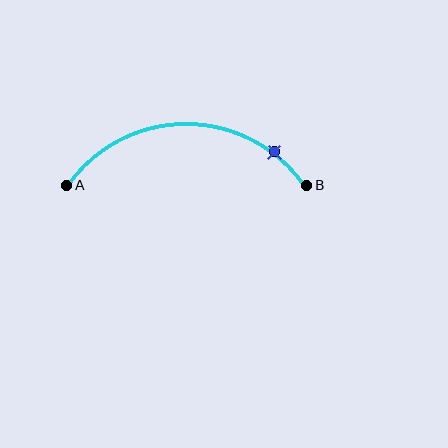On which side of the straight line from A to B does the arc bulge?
The arc bulges above the straight line connecting A and B.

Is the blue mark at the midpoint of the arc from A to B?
No. The blue mark lies on the arc but is closer to endpoint B. The arc midpoint would be at the point on the curve equidistant along the arc from both A and B.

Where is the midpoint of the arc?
The arc midpoint is the point on the curve farthest from the straight line joining A and B. It sits above that line.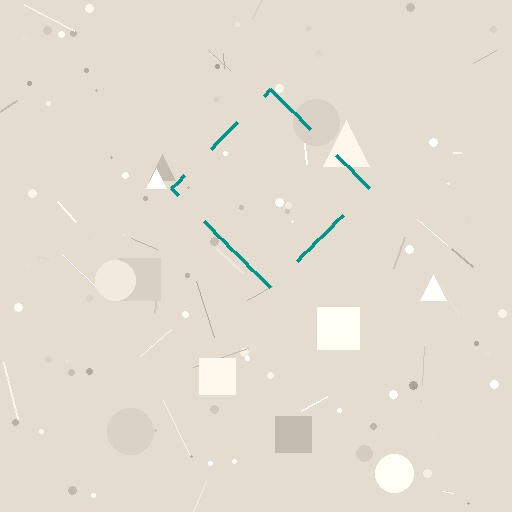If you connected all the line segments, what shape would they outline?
They would outline a diamond.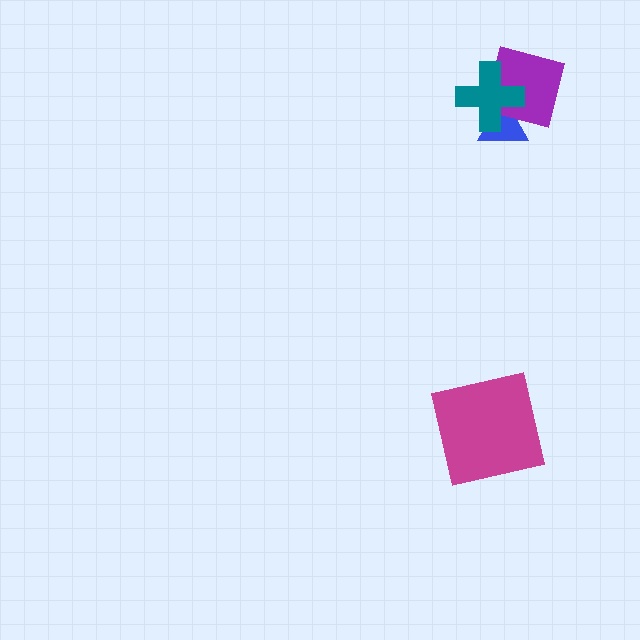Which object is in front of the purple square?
The teal cross is in front of the purple square.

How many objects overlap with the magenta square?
0 objects overlap with the magenta square.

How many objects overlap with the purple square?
2 objects overlap with the purple square.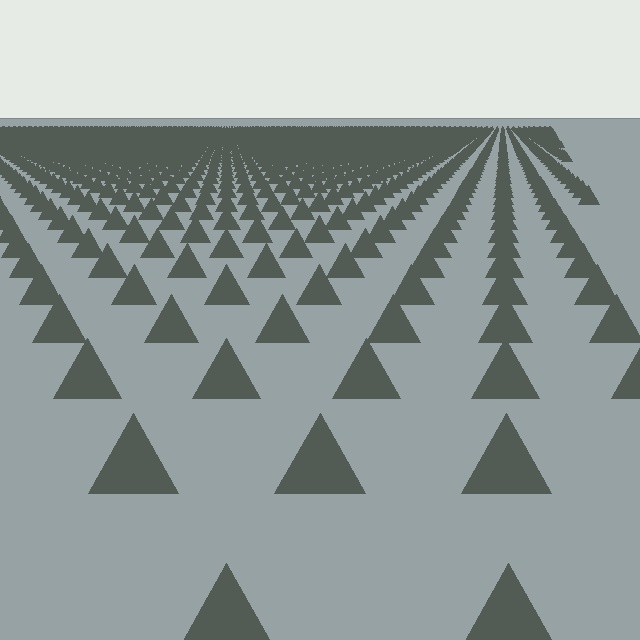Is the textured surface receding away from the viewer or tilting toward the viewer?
The surface is receding away from the viewer. Texture elements get smaller and denser toward the top.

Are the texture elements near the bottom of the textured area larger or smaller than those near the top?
Larger. Near the bottom, elements are closer to the viewer and appear at a bigger on-screen size.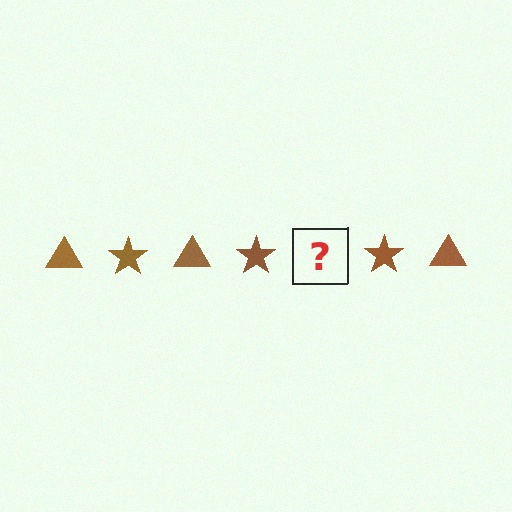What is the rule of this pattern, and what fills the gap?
The rule is that the pattern cycles through triangle, star shapes in brown. The gap should be filled with a brown triangle.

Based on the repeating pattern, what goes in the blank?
The blank should be a brown triangle.